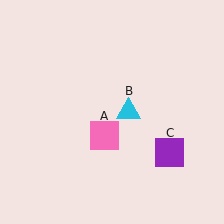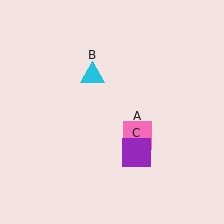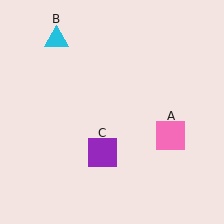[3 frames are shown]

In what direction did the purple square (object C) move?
The purple square (object C) moved left.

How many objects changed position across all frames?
3 objects changed position: pink square (object A), cyan triangle (object B), purple square (object C).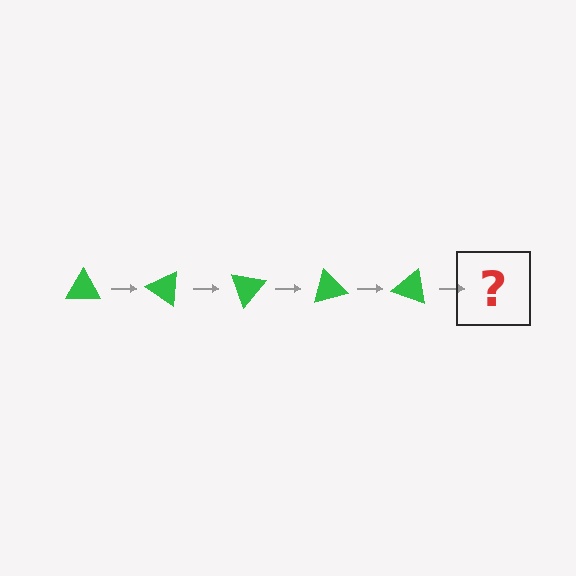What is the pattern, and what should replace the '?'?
The pattern is that the triangle rotates 35 degrees each step. The '?' should be a green triangle rotated 175 degrees.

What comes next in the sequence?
The next element should be a green triangle rotated 175 degrees.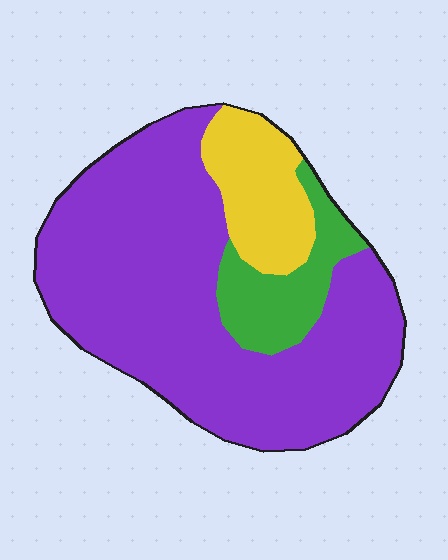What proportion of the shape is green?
Green takes up about one eighth (1/8) of the shape.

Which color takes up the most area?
Purple, at roughly 70%.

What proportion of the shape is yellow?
Yellow covers 15% of the shape.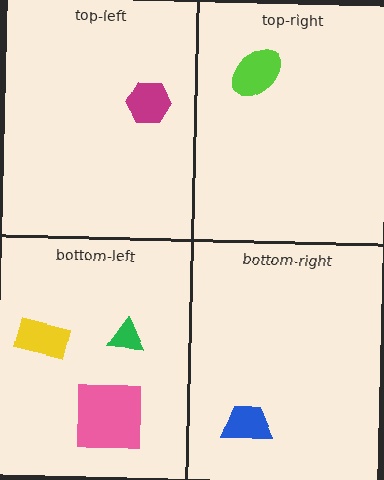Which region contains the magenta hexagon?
The top-left region.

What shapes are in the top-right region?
The lime ellipse.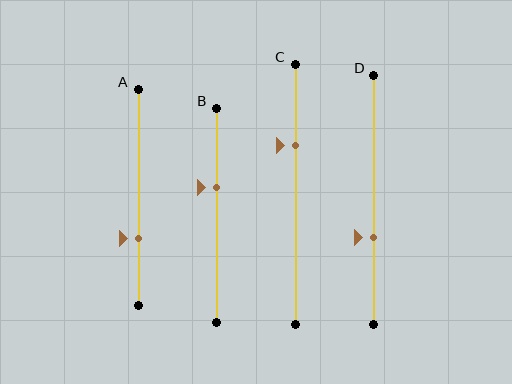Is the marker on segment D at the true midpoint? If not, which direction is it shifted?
No, the marker on segment D is shifted downward by about 15% of the segment length.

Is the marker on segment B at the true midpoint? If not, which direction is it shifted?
No, the marker on segment B is shifted upward by about 13% of the segment length.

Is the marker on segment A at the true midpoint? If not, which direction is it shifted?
No, the marker on segment A is shifted downward by about 19% of the segment length.